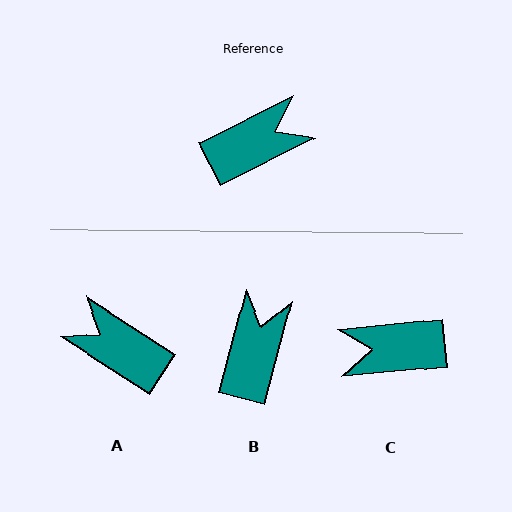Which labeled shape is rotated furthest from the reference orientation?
C, about 159 degrees away.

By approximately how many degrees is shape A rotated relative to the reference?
Approximately 121 degrees counter-clockwise.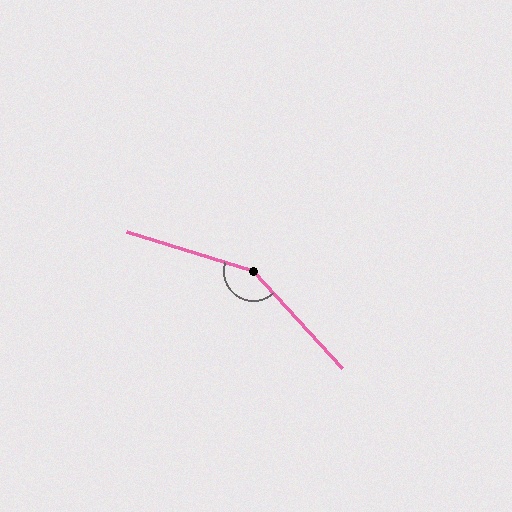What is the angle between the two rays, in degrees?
Approximately 150 degrees.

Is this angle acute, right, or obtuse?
It is obtuse.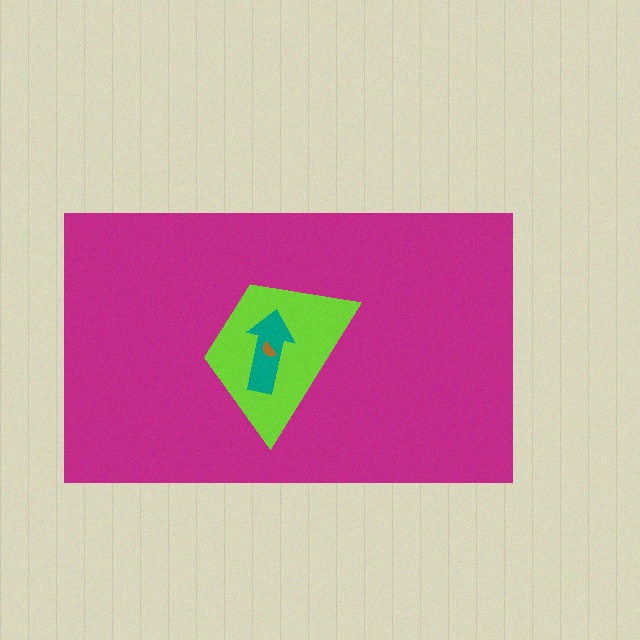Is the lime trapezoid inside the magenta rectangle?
Yes.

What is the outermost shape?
The magenta rectangle.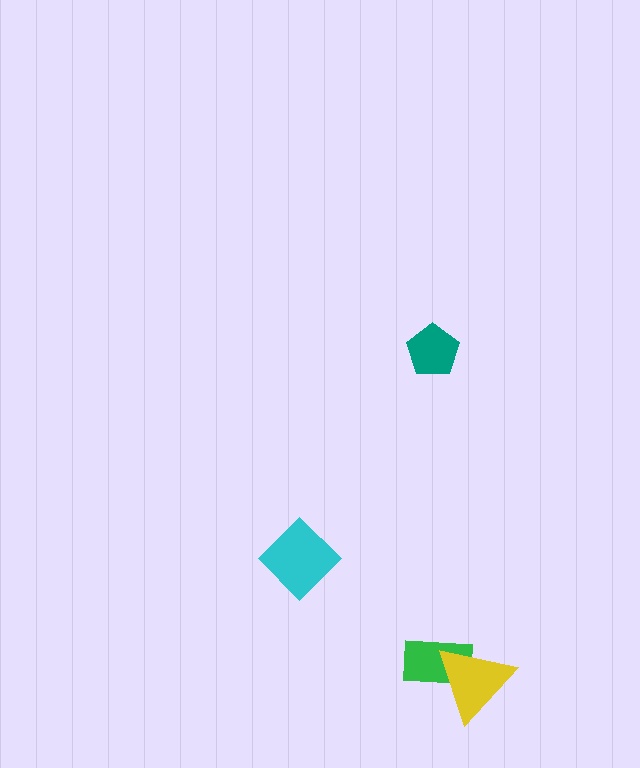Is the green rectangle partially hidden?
Yes, it is partially covered by another shape.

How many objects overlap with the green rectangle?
1 object overlaps with the green rectangle.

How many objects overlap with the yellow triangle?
1 object overlaps with the yellow triangle.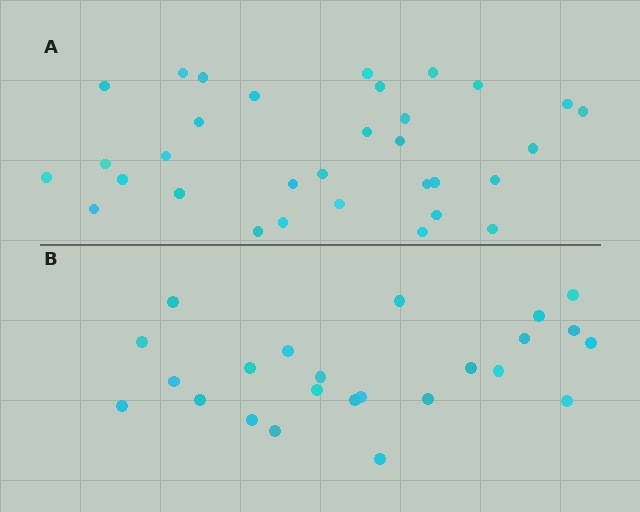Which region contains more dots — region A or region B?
Region A (the top region) has more dots.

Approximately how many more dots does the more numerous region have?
Region A has roughly 8 or so more dots than region B.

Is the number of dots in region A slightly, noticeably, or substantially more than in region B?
Region A has noticeably more, but not dramatically so. The ratio is roughly 1.3 to 1.